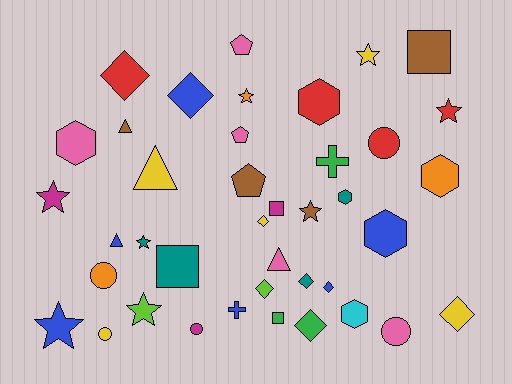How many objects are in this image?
There are 40 objects.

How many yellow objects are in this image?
There are 5 yellow objects.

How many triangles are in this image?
There are 4 triangles.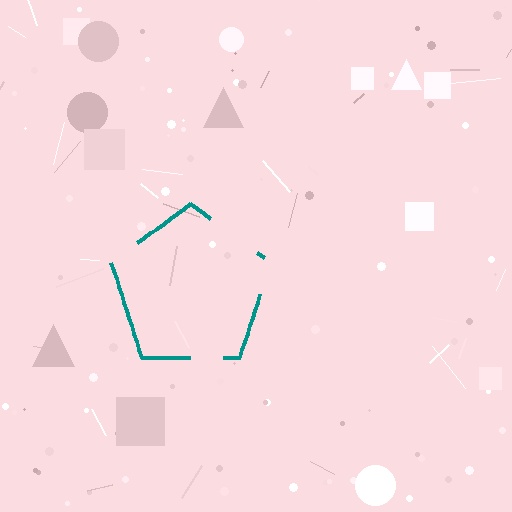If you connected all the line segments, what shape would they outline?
They would outline a pentagon.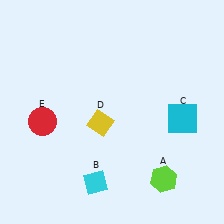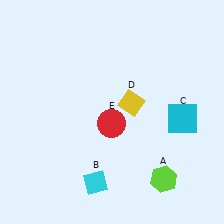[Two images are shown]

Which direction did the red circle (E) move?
The red circle (E) moved right.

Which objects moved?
The objects that moved are: the yellow diamond (D), the red circle (E).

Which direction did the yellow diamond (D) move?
The yellow diamond (D) moved right.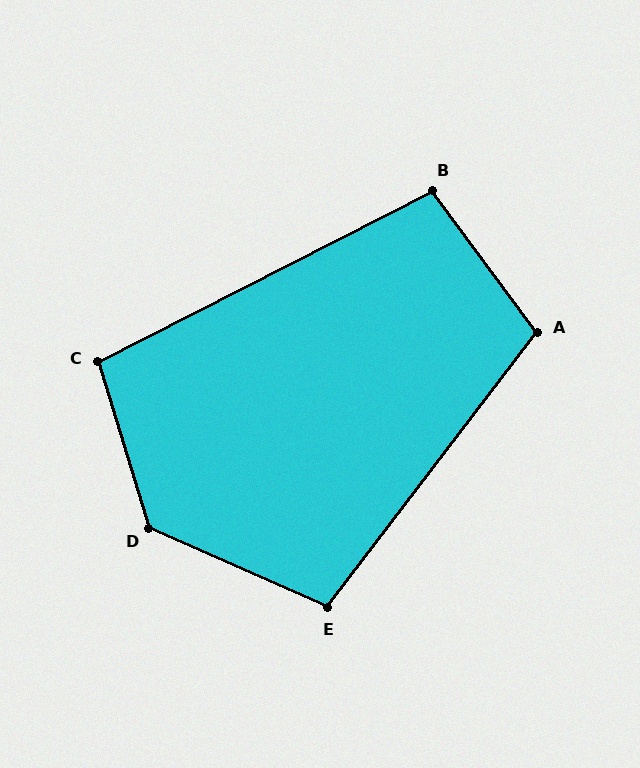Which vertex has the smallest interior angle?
B, at approximately 100 degrees.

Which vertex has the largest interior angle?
D, at approximately 131 degrees.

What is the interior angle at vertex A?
Approximately 106 degrees (obtuse).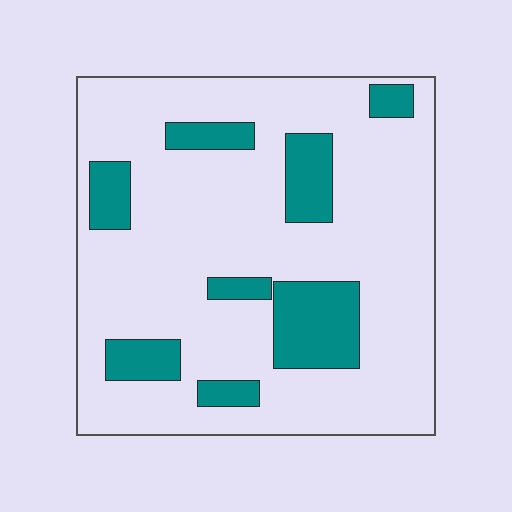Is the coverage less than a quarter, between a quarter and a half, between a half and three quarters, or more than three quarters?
Less than a quarter.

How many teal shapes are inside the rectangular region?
8.